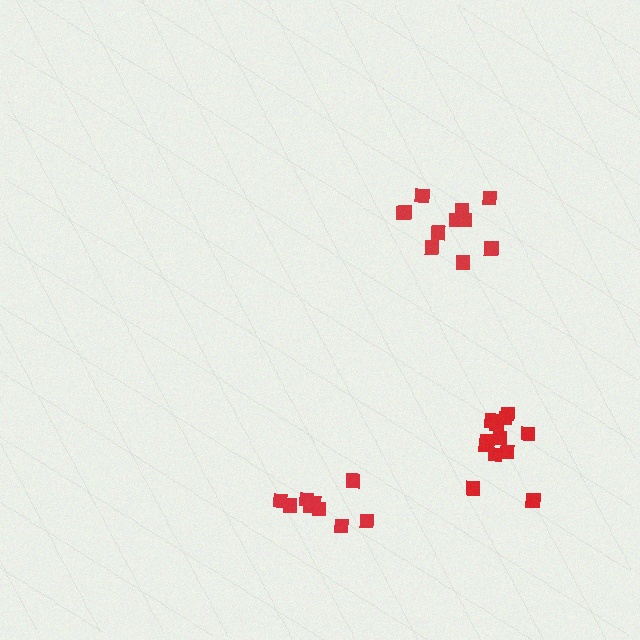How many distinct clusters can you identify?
There are 3 distinct clusters.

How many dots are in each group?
Group 1: 9 dots, Group 2: 11 dots, Group 3: 12 dots (32 total).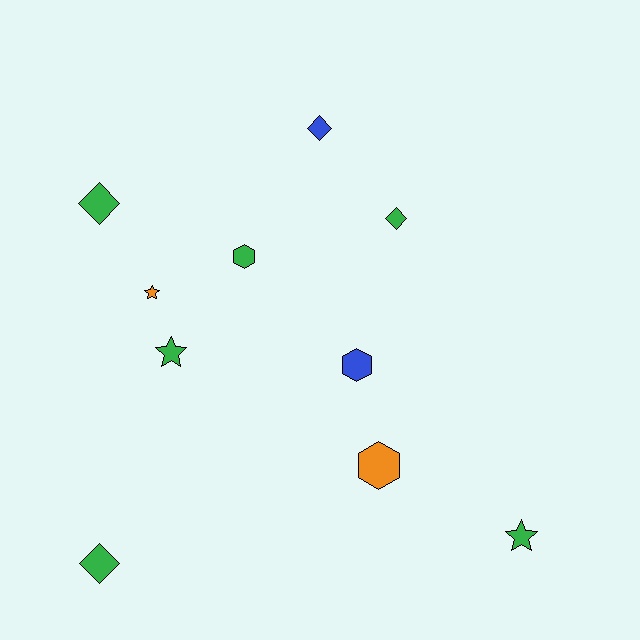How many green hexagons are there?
There is 1 green hexagon.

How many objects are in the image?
There are 10 objects.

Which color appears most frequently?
Green, with 6 objects.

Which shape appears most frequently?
Diamond, with 4 objects.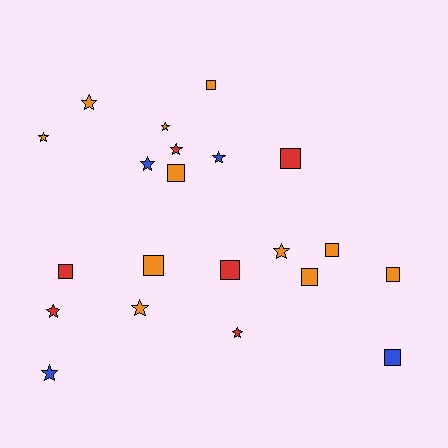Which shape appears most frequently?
Star, with 11 objects.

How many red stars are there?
There are 3 red stars.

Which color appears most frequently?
Orange, with 11 objects.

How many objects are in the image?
There are 21 objects.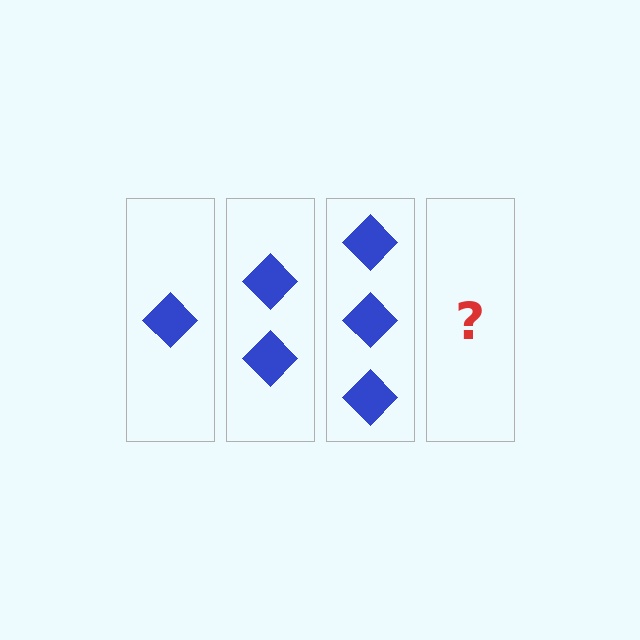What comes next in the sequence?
The next element should be 4 diamonds.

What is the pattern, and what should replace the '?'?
The pattern is that each step adds one more diamond. The '?' should be 4 diamonds.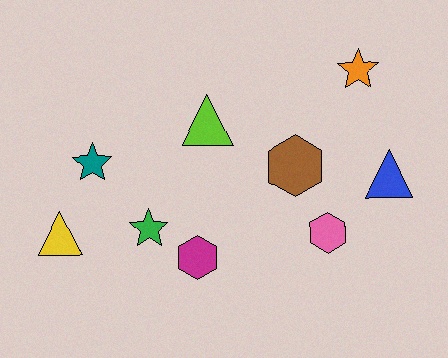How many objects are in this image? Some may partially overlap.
There are 9 objects.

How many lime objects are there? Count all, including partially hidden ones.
There is 1 lime object.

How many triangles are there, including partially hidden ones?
There are 3 triangles.